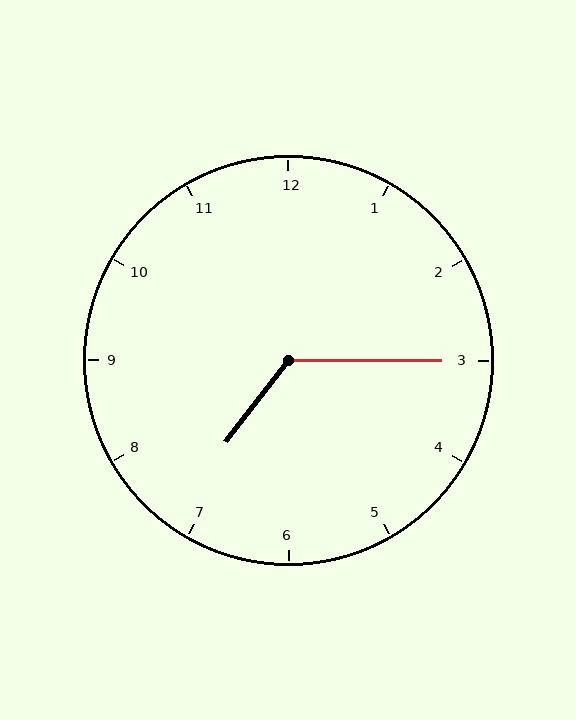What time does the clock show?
7:15.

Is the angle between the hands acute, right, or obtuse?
It is obtuse.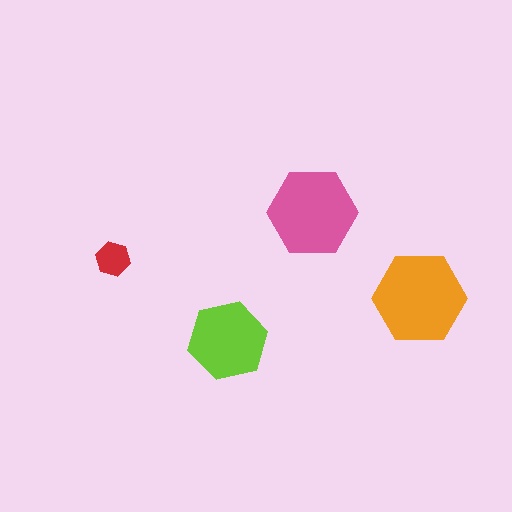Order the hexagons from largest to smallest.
the orange one, the pink one, the lime one, the red one.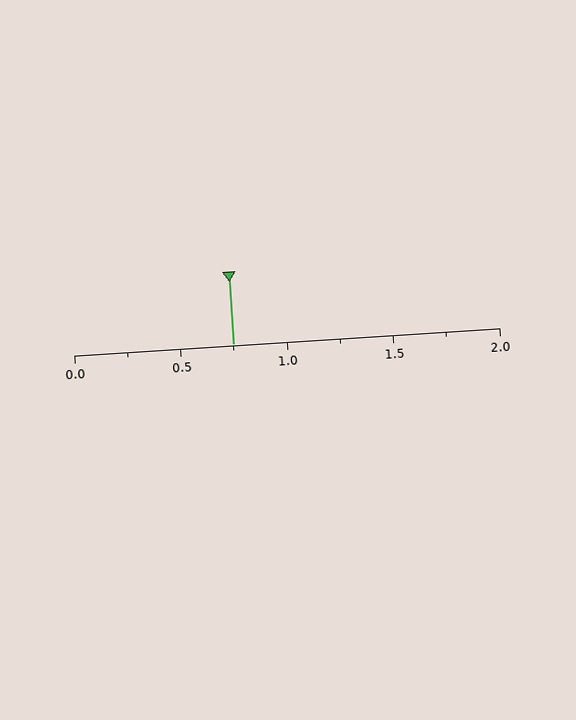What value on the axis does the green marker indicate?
The marker indicates approximately 0.75.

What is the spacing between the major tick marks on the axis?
The major ticks are spaced 0.5 apart.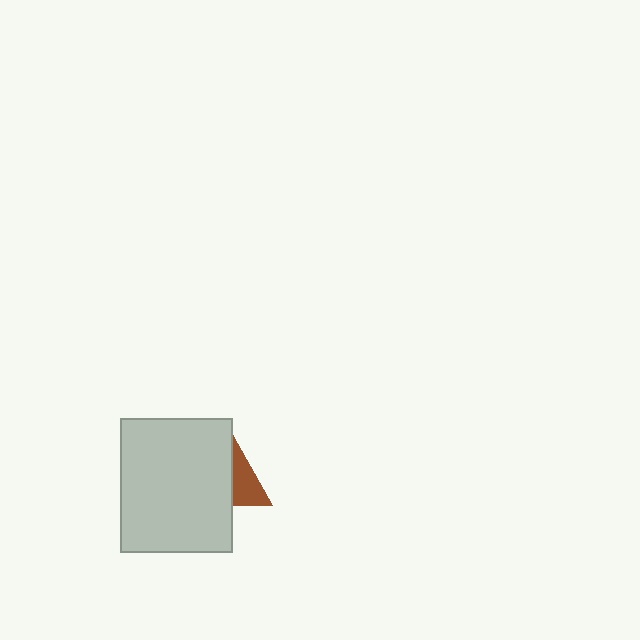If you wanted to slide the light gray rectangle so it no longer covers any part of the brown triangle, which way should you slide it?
Slide it left — that is the most direct way to separate the two shapes.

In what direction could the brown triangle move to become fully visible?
The brown triangle could move right. That would shift it out from behind the light gray rectangle entirely.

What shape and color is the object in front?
The object in front is a light gray rectangle.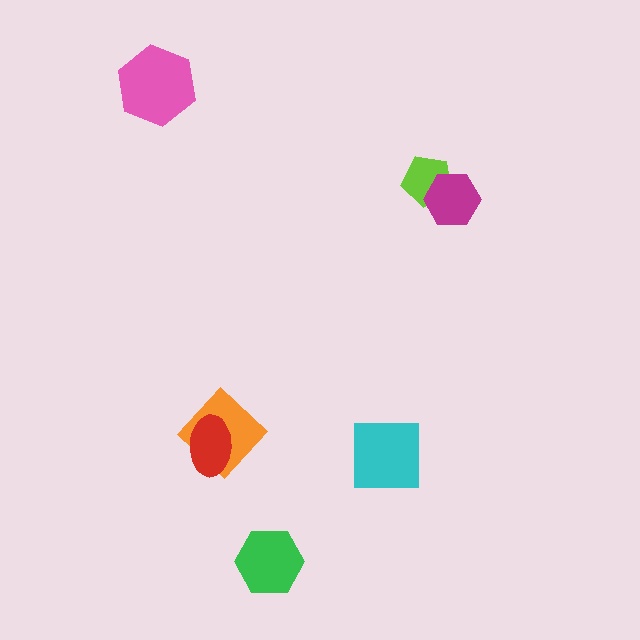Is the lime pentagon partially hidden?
Yes, it is partially covered by another shape.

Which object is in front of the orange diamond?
The red ellipse is in front of the orange diamond.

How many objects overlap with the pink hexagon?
0 objects overlap with the pink hexagon.